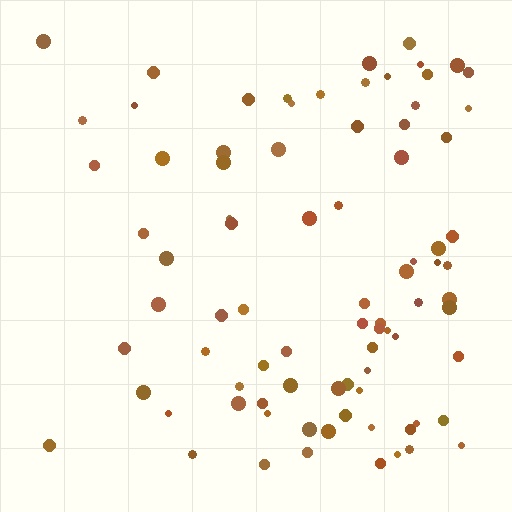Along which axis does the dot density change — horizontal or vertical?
Horizontal.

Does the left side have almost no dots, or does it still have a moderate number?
Still a moderate number, just noticeably fewer than the right.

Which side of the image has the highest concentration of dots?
The right.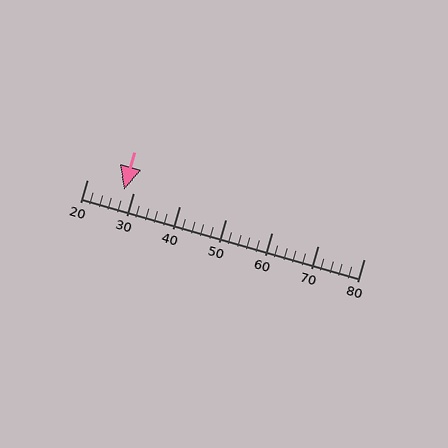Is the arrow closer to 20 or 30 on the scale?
The arrow is closer to 30.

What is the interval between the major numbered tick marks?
The major tick marks are spaced 10 units apart.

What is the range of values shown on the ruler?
The ruler shows values from 20 to 80.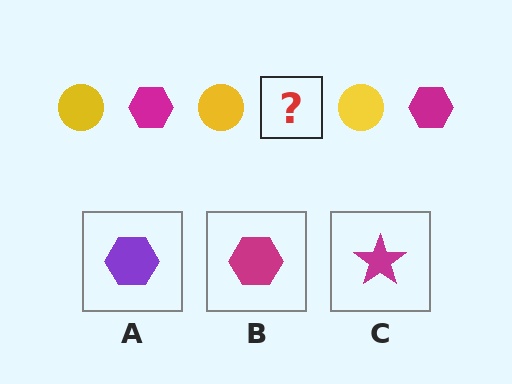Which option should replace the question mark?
Option B.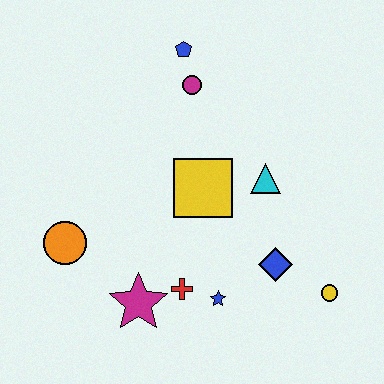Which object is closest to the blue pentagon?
The magenta circle is closest to the blue pentagon.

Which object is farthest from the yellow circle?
The blue pentagon is farthest from the yellow circle.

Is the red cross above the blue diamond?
No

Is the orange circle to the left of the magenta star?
Yes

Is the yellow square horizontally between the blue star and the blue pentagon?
Yes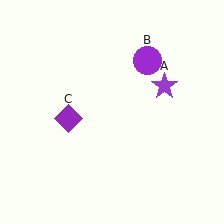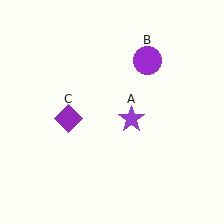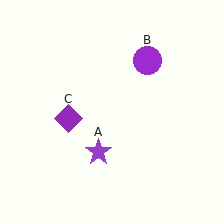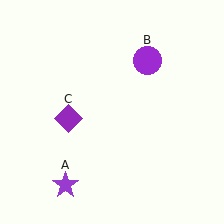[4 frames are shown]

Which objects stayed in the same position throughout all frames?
Purple circle (object B) and purple diamond (object C) remained stationary.